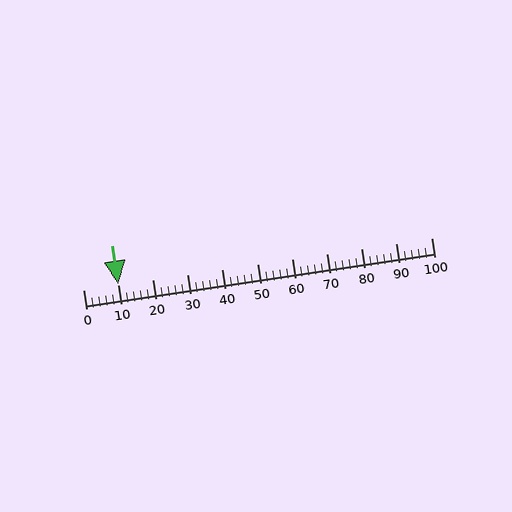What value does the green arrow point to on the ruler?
The green arrow points to approximately 10.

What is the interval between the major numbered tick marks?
The major tick marks are spaced 10 units apart.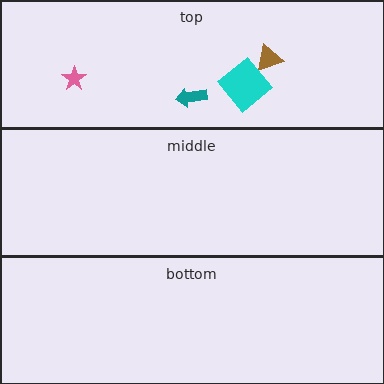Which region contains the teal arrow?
The top region.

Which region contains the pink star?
The top region.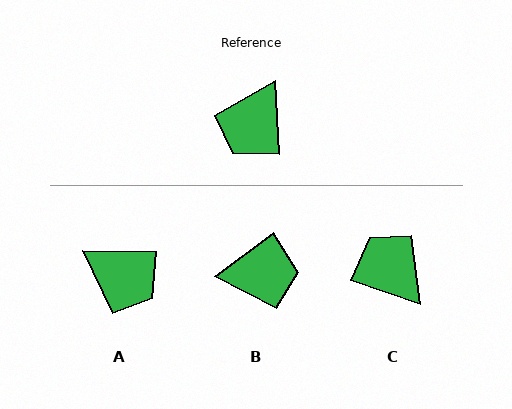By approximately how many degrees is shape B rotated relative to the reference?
Approximately 123 degrees counter-clockwise.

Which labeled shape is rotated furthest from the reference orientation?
B, about 123 degrees away.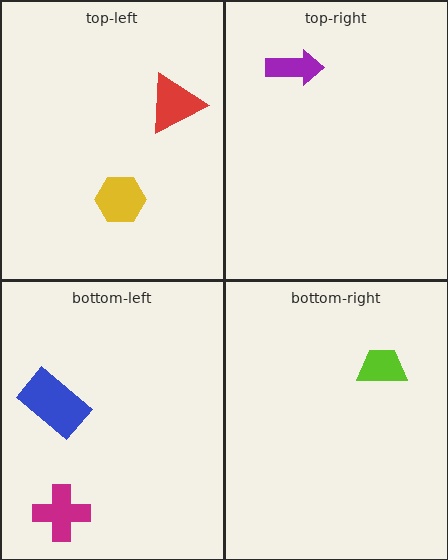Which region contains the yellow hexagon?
The top-left region.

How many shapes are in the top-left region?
2.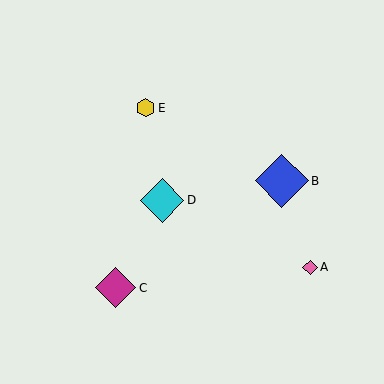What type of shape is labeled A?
Shape A is a pink diamond.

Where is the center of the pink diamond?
The center of the pink diamond is at (310, 267).